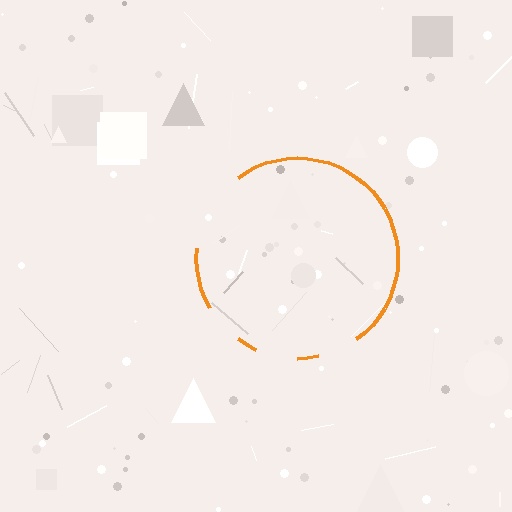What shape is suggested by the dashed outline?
The dashed outline suggests a circle.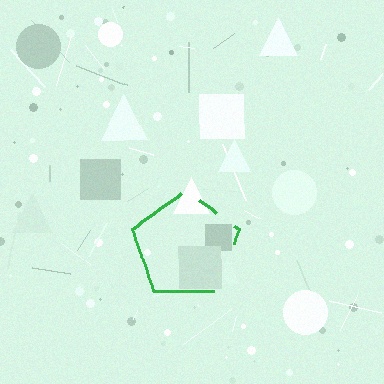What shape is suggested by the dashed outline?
The dashed outline suggests a pentagon.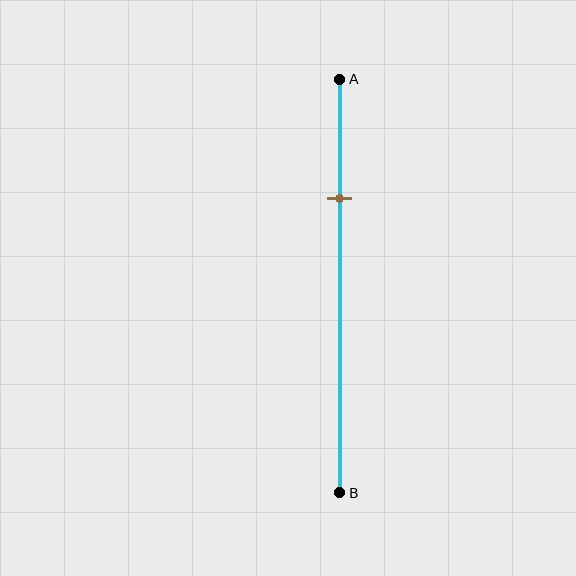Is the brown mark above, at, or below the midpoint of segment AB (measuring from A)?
The brown mark is above the midpoint of segment AB.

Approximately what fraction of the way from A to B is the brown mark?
The brown mark is approximately 30% of the way from A to B.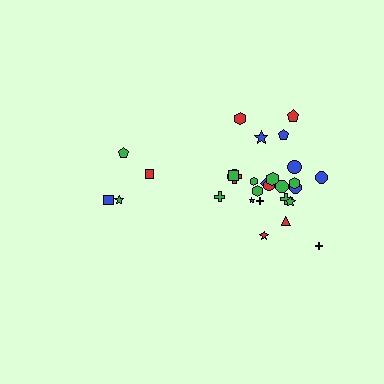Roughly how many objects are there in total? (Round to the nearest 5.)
Roughly 30 objects in total.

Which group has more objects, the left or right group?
The right group.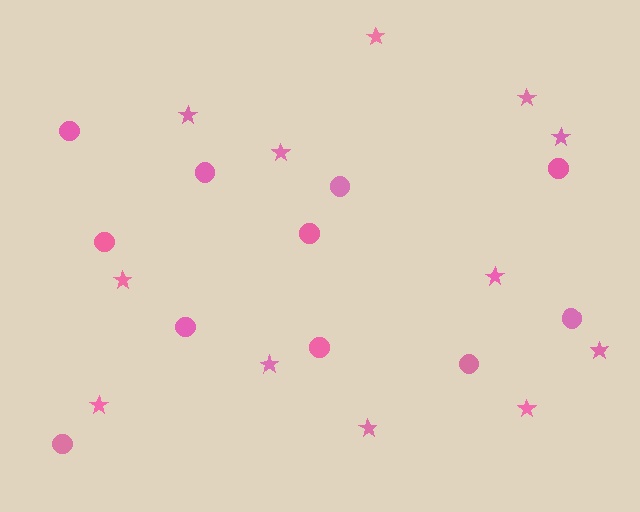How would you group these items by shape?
There are 2 groups: one group of circles (11) and one group of stars (12).